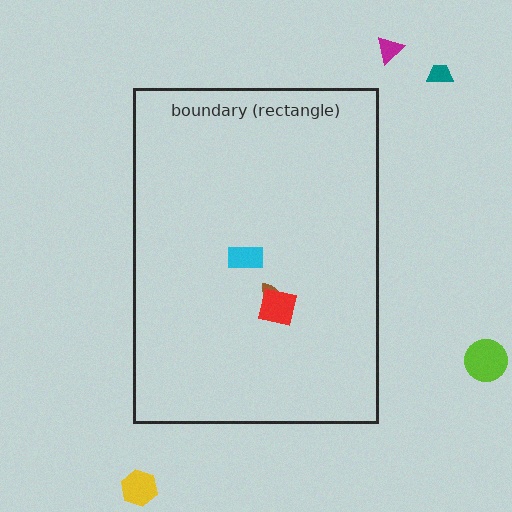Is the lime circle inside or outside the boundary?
Outside.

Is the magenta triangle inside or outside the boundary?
Outside.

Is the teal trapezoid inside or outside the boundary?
Outside.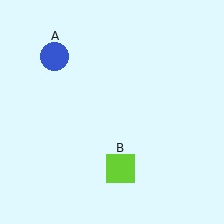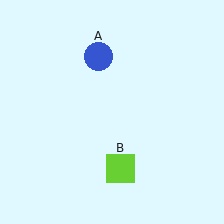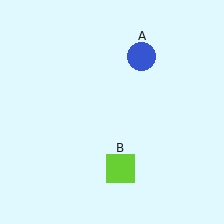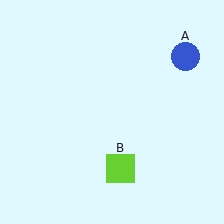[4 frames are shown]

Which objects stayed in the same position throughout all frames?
Lime square (object B) remained stationary.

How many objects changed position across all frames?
1 object changed position: blue circle (object A).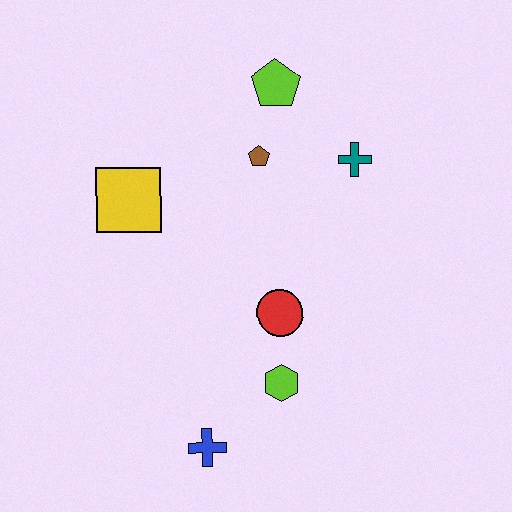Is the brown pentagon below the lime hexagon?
No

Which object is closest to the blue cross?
The lime hexagon is closest to the blue cross.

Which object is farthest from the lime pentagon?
The blue cross is farthest from the lime pentagon.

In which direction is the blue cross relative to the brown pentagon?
The blue cross is below the brown pentagon.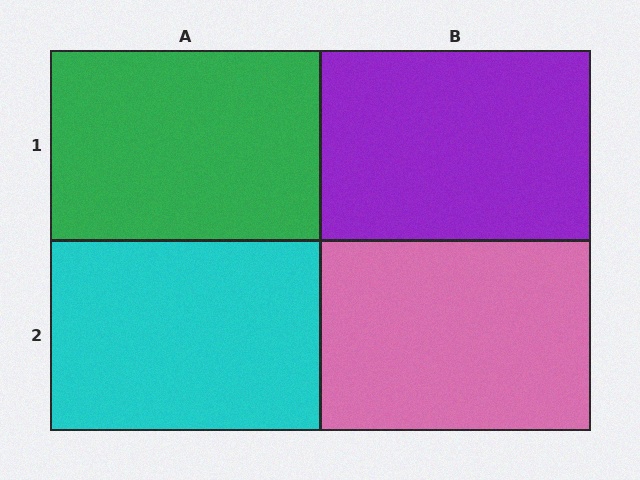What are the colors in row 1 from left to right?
Green, purple.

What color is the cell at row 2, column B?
Pink.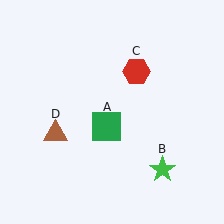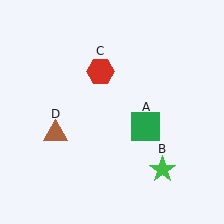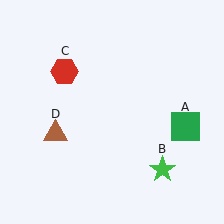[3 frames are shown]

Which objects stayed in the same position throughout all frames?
Green star (object B) and brown triangle (object D) remained stationary.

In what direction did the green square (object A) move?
The green square (object A) moved right.